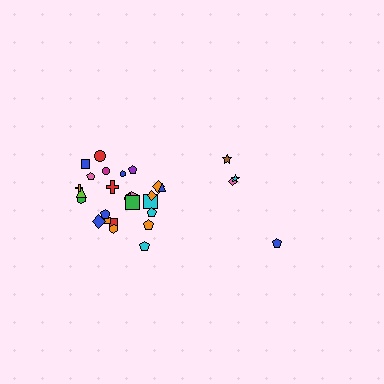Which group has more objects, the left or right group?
The left group.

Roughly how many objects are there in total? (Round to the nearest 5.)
Roughly 30 objects in total.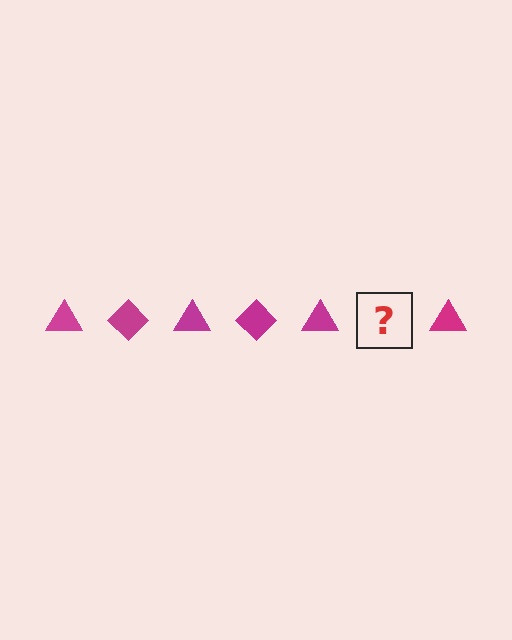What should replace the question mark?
The question mark should be replaced with a magenta diamond.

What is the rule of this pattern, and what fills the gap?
The rule is that the pattern cycles through triangle, diamond shapes in magenta. The gap should be filled with a magenta diamond.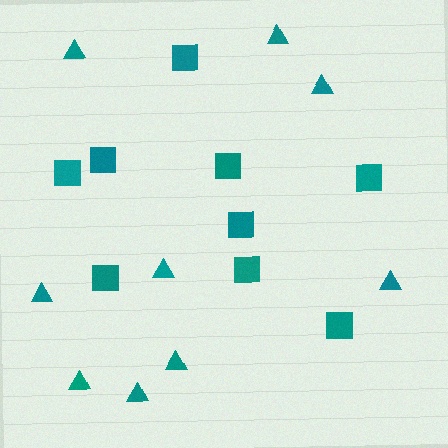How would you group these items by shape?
There are 2 groups: one group of squares (9) and one group of triangles (9).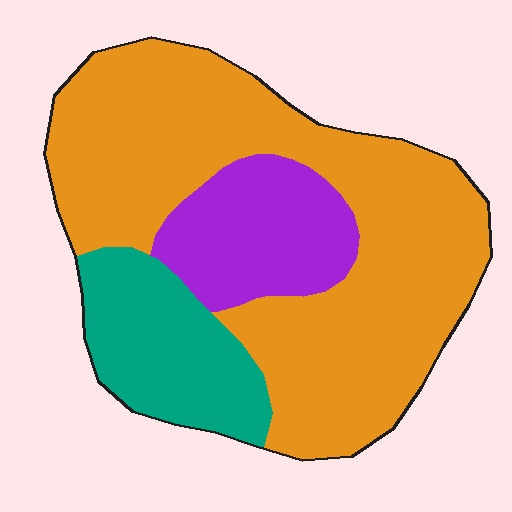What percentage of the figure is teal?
Teal covers around 20% of the figure.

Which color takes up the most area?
Orange, at roughly 65%.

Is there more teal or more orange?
Orange.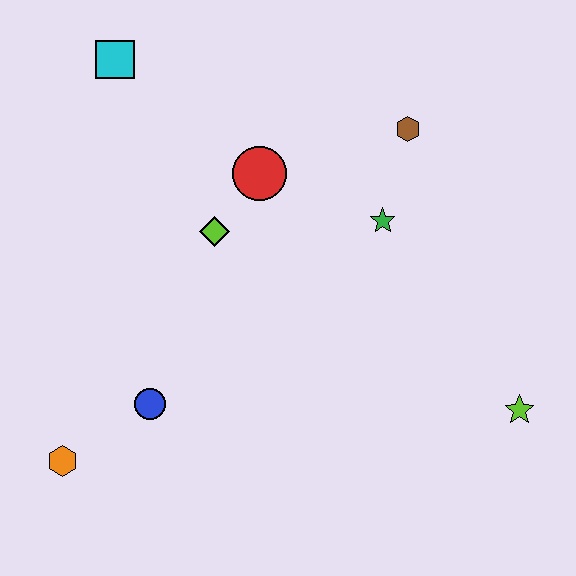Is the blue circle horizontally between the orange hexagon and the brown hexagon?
Yes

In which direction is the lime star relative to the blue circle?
The lime star is to the right of the blue circle.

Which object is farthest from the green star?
The orange hexagon is farthest from the green star.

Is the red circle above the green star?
Yes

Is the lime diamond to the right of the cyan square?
Yes